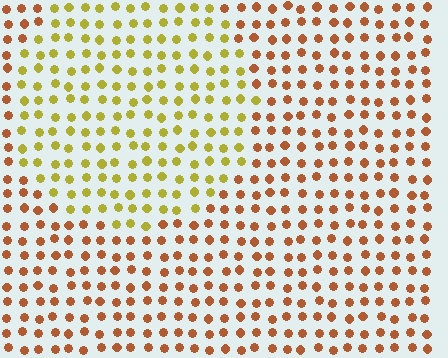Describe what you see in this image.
The image is filled with small brown elements in a uniform arrangement. A circle-shaped region is visible where the elements are tinted to a slightly different hue, forming a subtle color boundary.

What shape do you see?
I see a circle.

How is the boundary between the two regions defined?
The boundary is defined purely by a slight shift in hue (about 42 degrees). Spacing, size, and orientation are identical on both sides.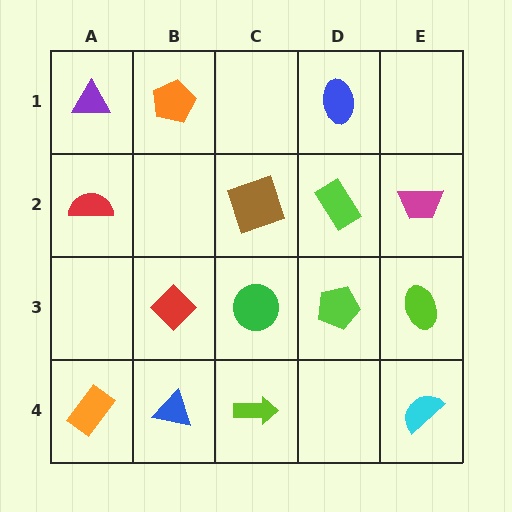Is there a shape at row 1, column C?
No, that cell is empty.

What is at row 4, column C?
A lime arrow.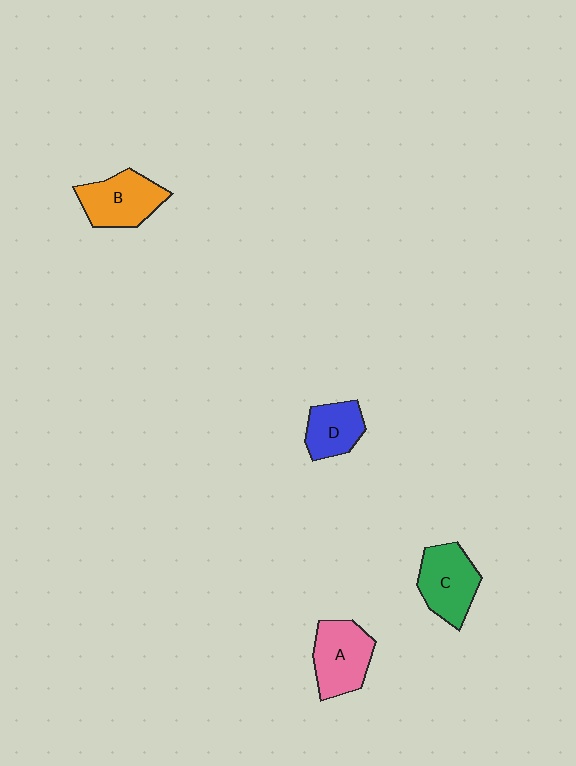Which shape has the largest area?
Shape C (green).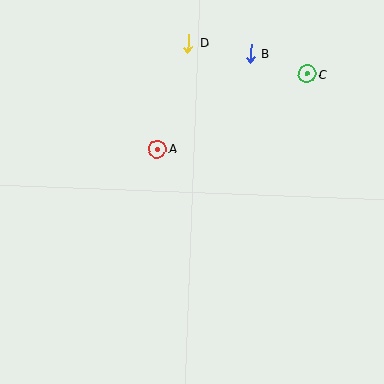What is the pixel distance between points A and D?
The distance between A and D is 110 pixels.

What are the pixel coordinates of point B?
Point B is at (250, 53).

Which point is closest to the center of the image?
Point A at (157, 149) is closest to the center.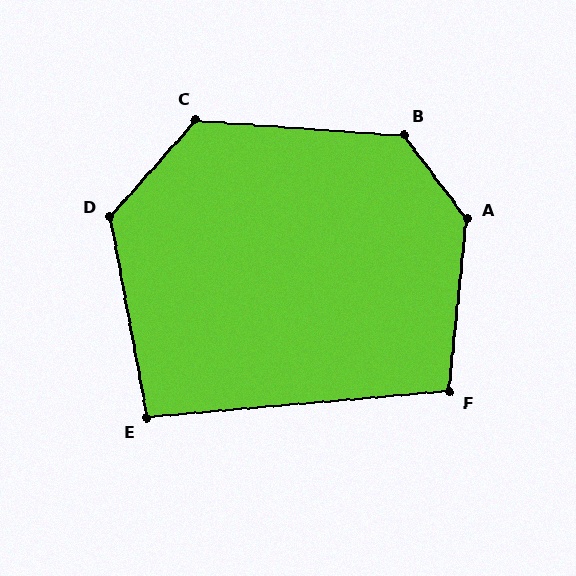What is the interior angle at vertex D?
Approximately 128 degrees (obtuse).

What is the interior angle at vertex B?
Approximately 131 degrees (obtuse).